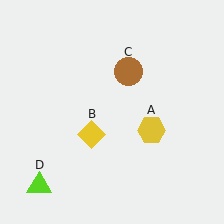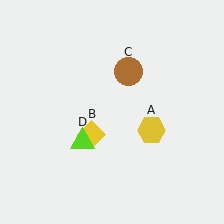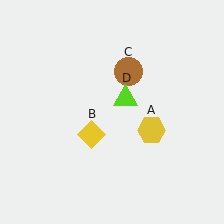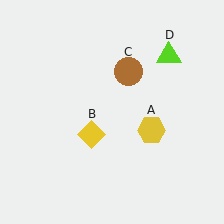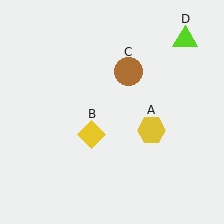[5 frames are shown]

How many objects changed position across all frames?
1 object changed position: lime triangle (object D).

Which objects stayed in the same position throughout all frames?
Yellow hexagon (object A) and yellow diamond (object B) and brown circle (object C) remained stationary.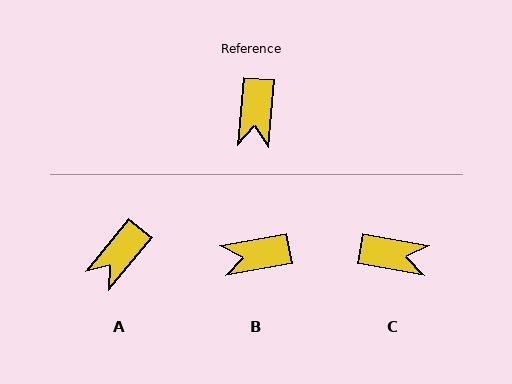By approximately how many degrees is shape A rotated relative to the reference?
Approximately 34 degrees clockwise.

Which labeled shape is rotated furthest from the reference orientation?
C, about 86 degrees away.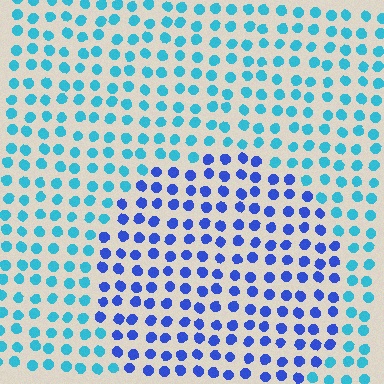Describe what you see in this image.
The image is filled with small cyan elements in a uniform arrangement. A circle-shaped region is visible where the elements are tinted to a slightly different hue, forming a subtle color boundary.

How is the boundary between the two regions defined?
The boundary is defined purely by a slight shift in hue (about 41 degrees). Spacing, size, and orientation are identical on both sides.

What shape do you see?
I see a circle.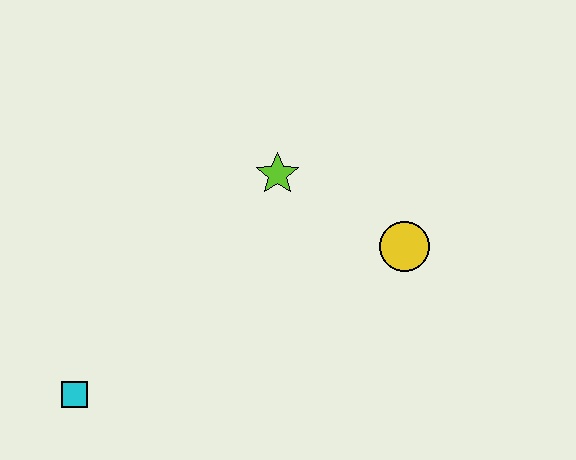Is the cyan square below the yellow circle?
Yes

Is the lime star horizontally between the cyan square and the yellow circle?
Yes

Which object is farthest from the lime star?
The cyan square is farthest from the lime star.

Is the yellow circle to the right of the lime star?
Yes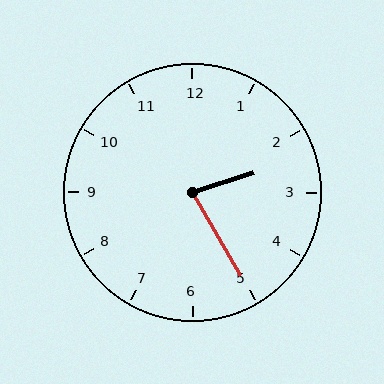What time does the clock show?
2:25.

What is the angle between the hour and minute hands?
Approximately 78 degrees.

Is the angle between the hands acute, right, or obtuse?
It is acute.